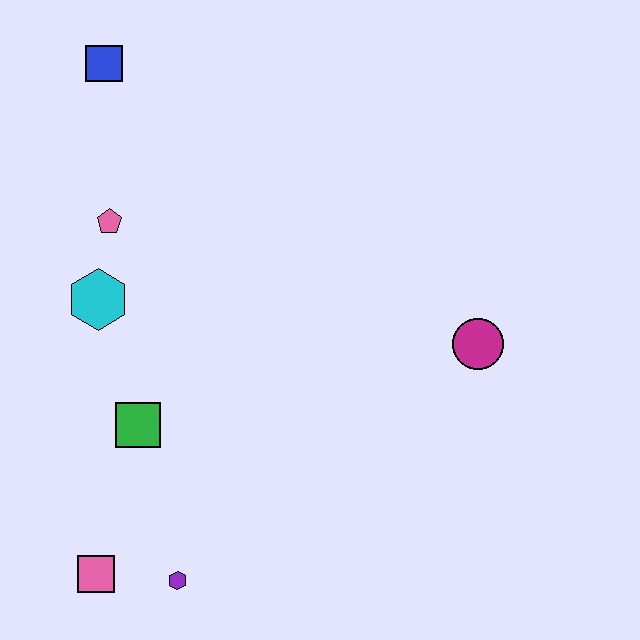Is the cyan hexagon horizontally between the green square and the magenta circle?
No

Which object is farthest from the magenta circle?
The blue square is farthest from the magenta circle.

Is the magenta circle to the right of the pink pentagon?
Yes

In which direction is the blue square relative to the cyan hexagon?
The blue square is above the cyan hexagon.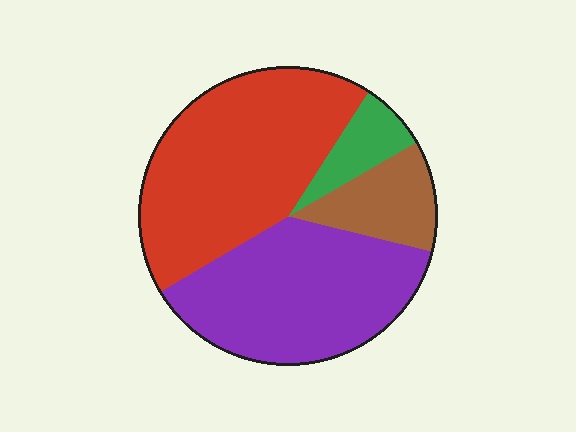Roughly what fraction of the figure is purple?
Purple covers around 35% of the figure.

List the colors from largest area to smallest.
From largest to smallest: red, purple, brown, green.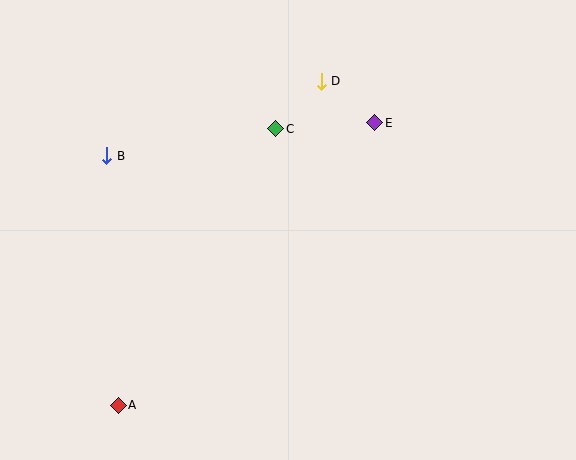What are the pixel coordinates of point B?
Point B is at (106, 156).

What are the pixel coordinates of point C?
Point C is at (276, 129).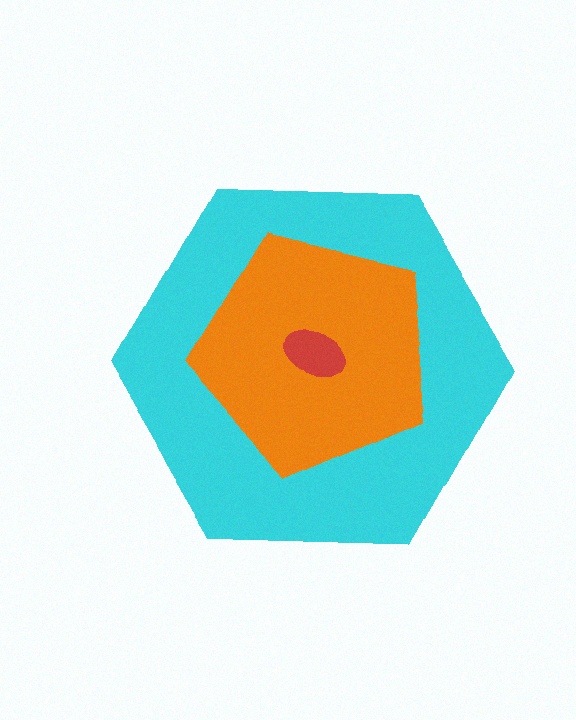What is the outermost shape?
The cyan hexagon.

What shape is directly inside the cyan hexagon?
The orange pentagon.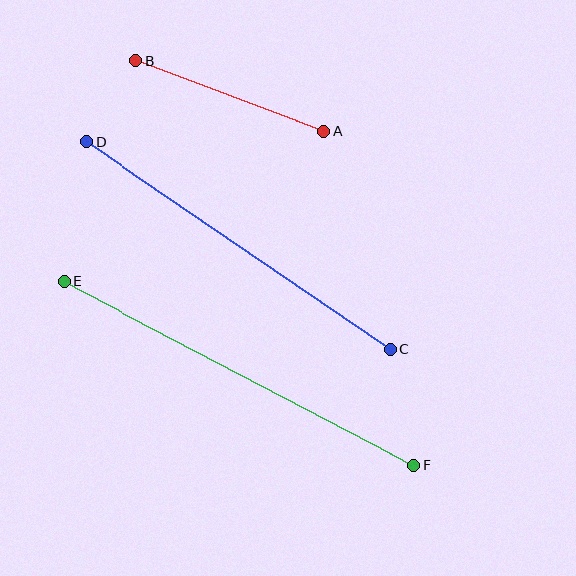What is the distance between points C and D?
The distance is approximately 367 pixels.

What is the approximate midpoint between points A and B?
The midpoint is at approximately (230, 96) pixels.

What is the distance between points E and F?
The distance is approximately 396 pixels.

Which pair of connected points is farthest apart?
Points E and F are farthest apart.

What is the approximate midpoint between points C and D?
The midpoint is at approximately (239, 246) pixels.